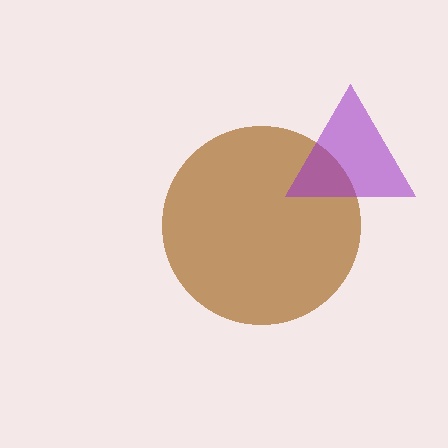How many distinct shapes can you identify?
There are 2 distinct shapes: a brown circle, a purple triangle.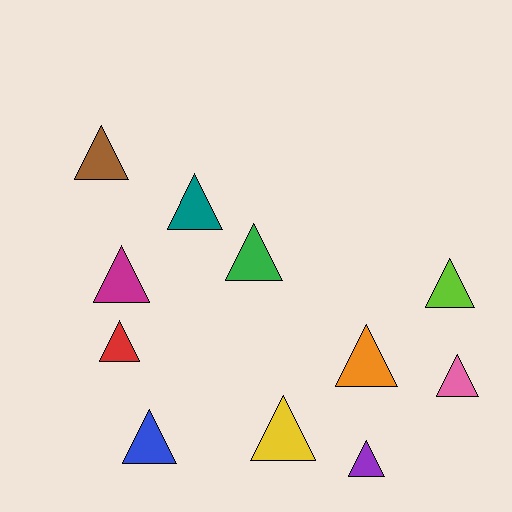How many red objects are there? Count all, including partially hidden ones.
There is 1 red object.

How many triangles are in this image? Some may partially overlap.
There are 11 triangles.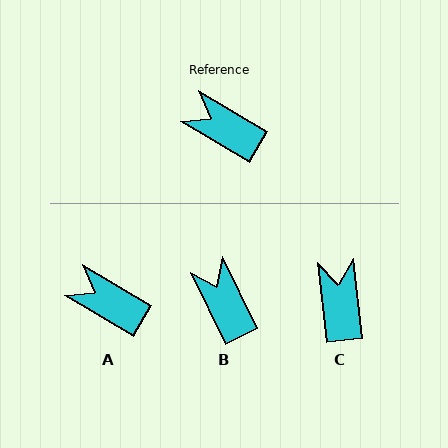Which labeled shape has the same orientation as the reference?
A.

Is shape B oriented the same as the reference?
No, it is off by about 33 degrees.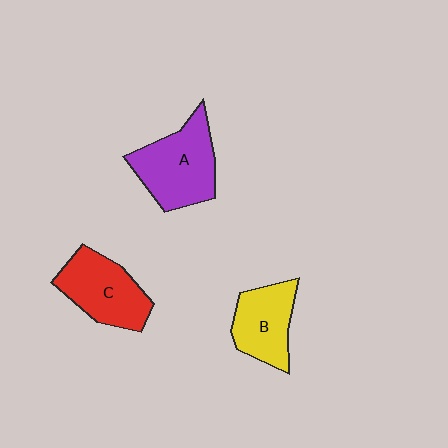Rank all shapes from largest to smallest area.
From largest to smallest: A (purple), C (red), B (yellow).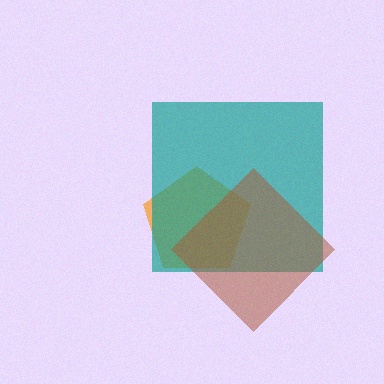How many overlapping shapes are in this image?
There are 3 overlapping shapes in the image.